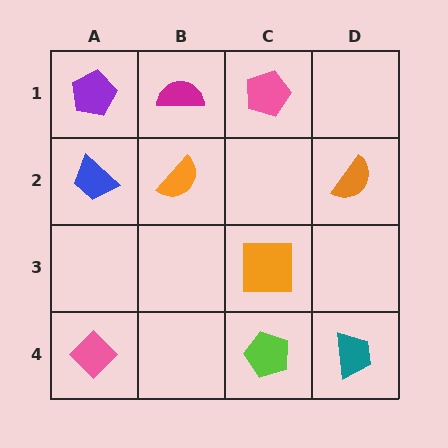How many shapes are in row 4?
3 shapes.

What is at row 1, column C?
A pink pentagon.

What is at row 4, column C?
A lime pentagon.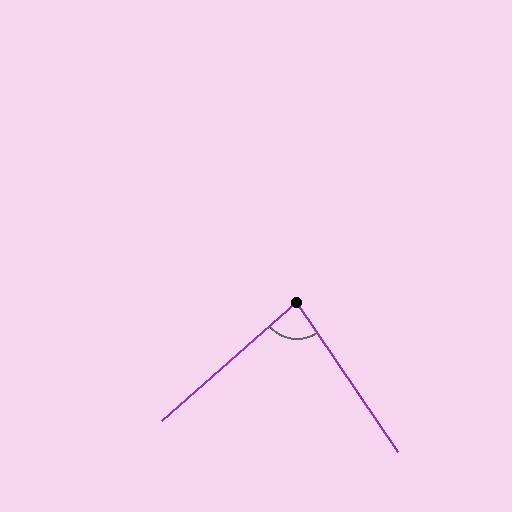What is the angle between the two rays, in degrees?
Approximately 83 degrees.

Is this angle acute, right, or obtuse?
It is acute.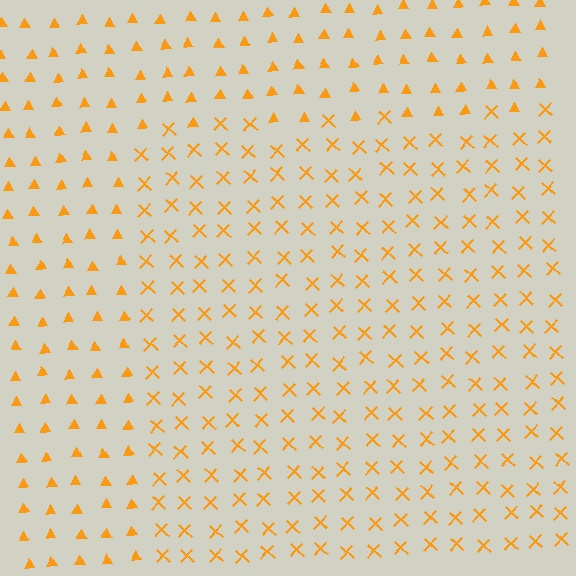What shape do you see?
I see a rectangle.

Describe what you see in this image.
The image is filled with small orange elements arranged in a uniform grid. A rectangle-shaped region contains X marks, while the surrounding area contains triangles. The boundary is defined purely by the change in element shape.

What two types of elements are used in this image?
The image uses X marks inside the rectangle region and triangles outside it.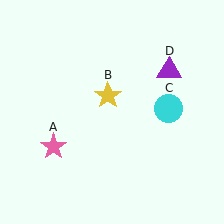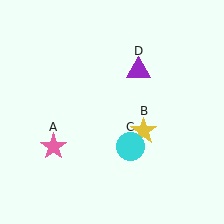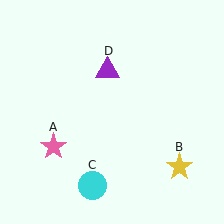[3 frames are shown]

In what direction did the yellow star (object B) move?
The yellow star (object B) moved down and to the right.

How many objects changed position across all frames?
3 objects changed position: yellow star (object B), cyan circle (object C), purple triangle (object D).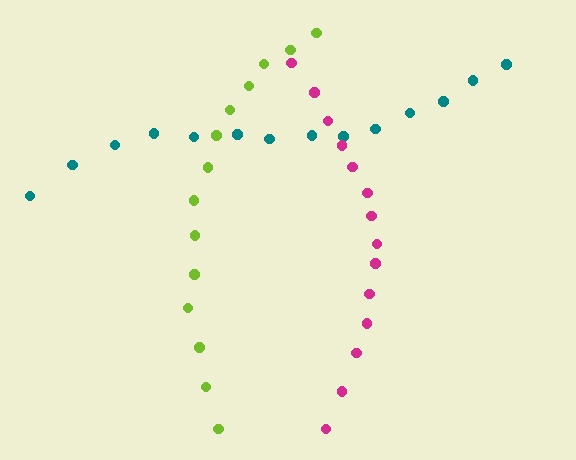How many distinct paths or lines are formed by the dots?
There are 3 distinct paths.